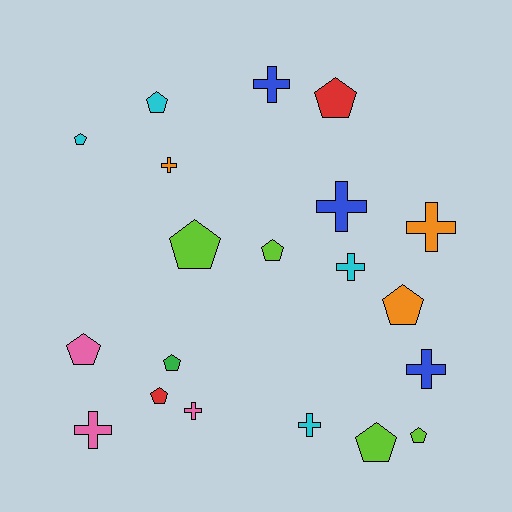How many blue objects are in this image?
There are 3 blue objects.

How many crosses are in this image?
There are 9 crosses.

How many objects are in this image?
There are 20 objects.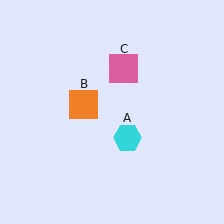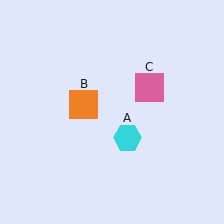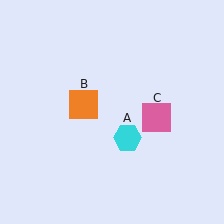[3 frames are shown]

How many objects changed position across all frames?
1 object changed position: pink square (object C).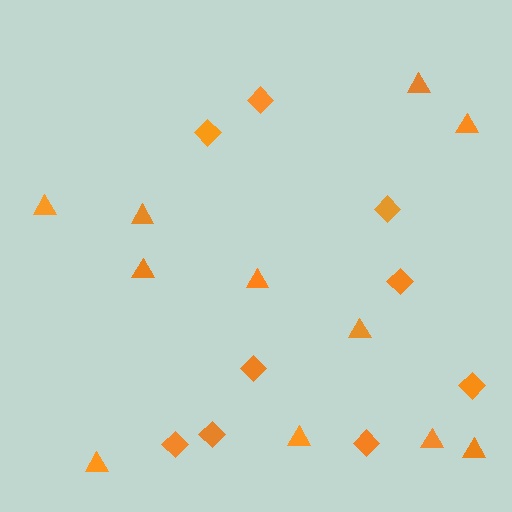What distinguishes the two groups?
There are 2 groups: one group of diamonds (9) and one group of triangles (11).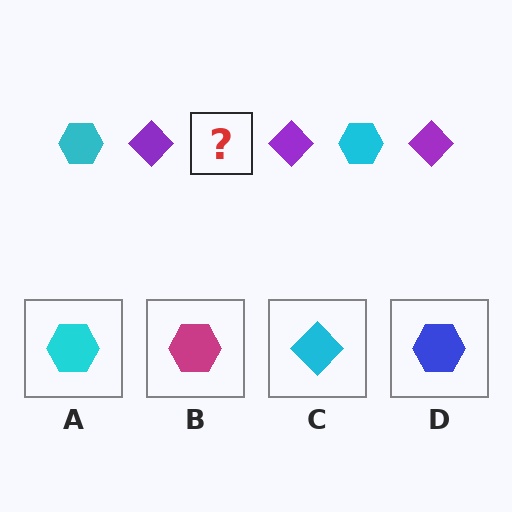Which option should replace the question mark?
Option A.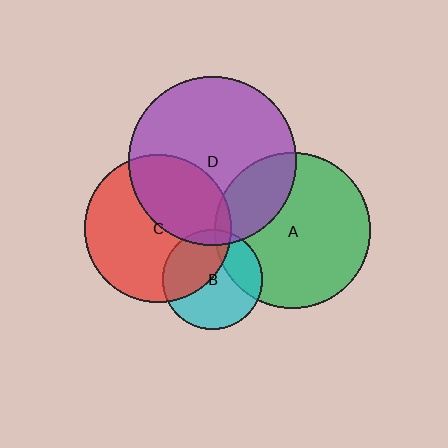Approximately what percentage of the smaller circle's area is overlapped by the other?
Approximately 40%.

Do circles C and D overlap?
Yes.